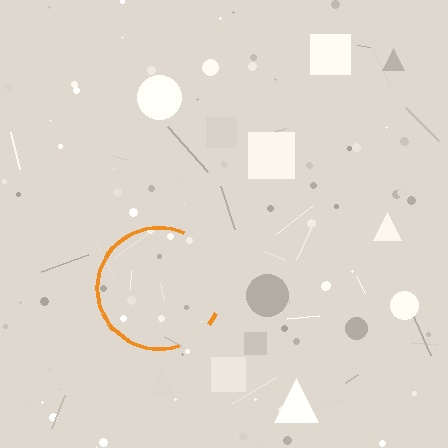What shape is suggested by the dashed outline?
The dashed outline suggests a circle.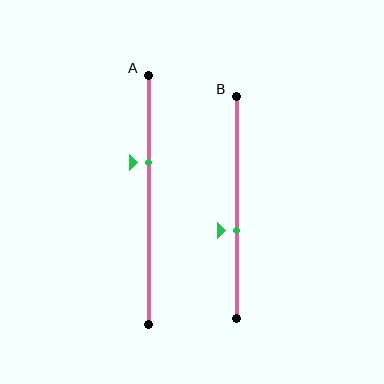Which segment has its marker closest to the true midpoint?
Segment B has its marker closest to the true midpoint.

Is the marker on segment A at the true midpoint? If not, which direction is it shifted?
No, the marker on segment A is shifted upward by about 15% of the segment length.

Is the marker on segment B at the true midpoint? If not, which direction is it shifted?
No, the marker on segment B is shifted downward by about 11% of the segment length.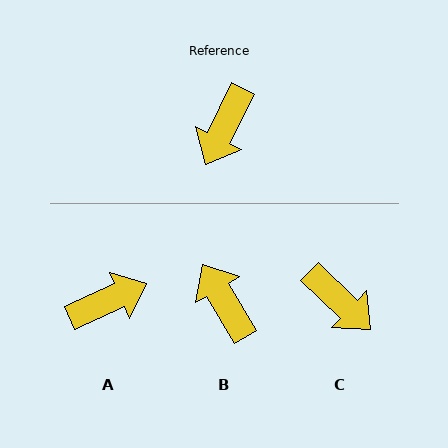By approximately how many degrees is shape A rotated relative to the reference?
Approximately 140 degrees counter-clockwise.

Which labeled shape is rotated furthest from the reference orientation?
A, about 140 degrees away.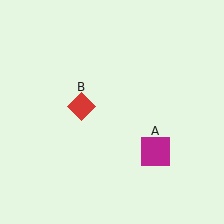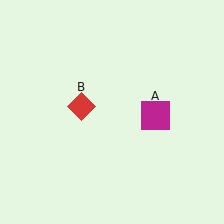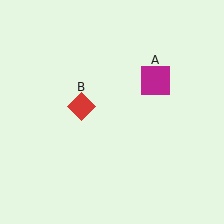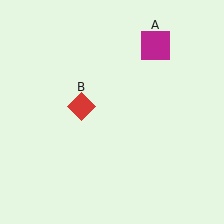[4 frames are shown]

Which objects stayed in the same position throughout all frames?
Red diamond (object B) remained stationary.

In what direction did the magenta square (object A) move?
The magenta square (object A) moved up.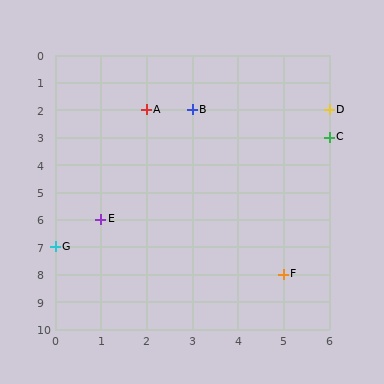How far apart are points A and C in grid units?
Points A and C are 4 columns and 1 row apart (about 4.1 grid units diagonally).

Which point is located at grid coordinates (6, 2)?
Point D is at (6, 2).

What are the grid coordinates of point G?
Point G is at grid coordinates (0, 7).